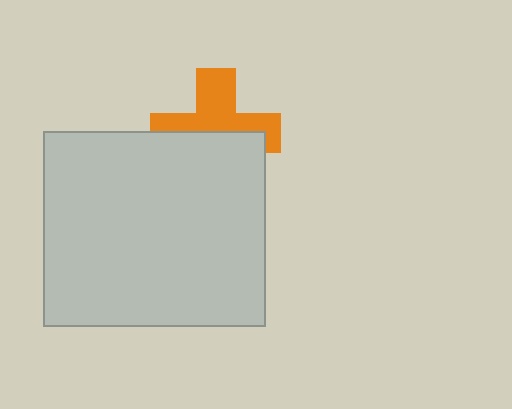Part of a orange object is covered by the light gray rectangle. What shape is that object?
It is a cross.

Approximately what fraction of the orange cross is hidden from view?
Roughly 49% of the orange cross is hidden behind the light gray rectangle.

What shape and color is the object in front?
The object in front is a light gray rectangle.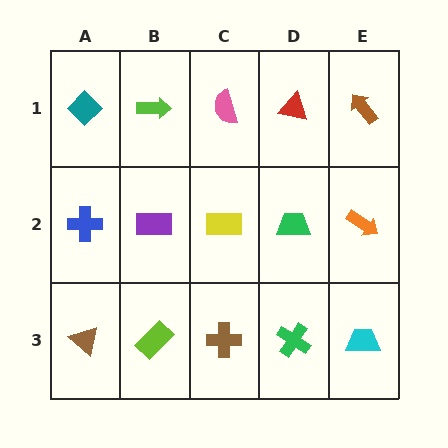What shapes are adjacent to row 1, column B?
A purple rectangle (row 2, column B), a teal diamond (row 1, column A), a pink semicircle (row 1, column C).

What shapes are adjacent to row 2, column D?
A red triangle (row 1, column D), a green cross (row 3, column D), a yellow rectangle (row 2, column C), an orange arrow (row 2, column E).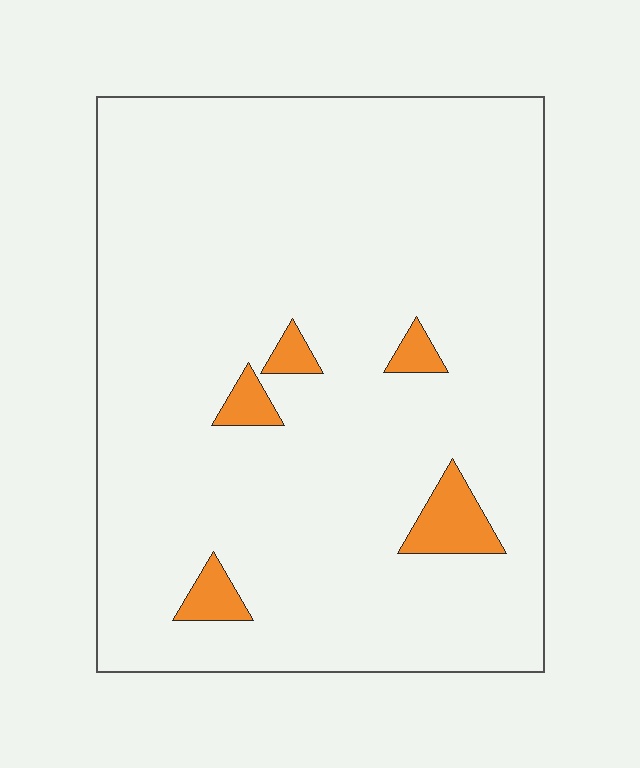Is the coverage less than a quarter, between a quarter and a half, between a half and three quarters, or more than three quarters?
Less than a quarter.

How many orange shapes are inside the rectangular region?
5.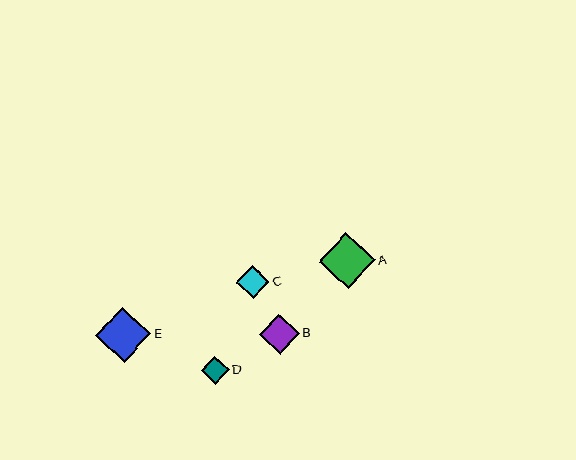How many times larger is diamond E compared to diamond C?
Diamond E is approximately 1.7 times the size of diamond C.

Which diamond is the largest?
Diamond A is the largest with a size of approximately 56 pixels.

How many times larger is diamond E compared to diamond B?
Diamond E is approximately 1.4 times the size of diamond B.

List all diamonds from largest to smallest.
From largest to smallest: A, E, B, C, D.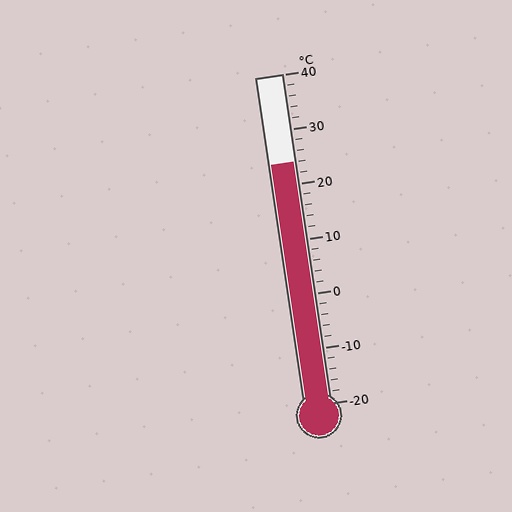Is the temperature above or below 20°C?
The temperature is above 20°C.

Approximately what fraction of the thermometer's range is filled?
The thermometer is filled to approximately 75% of its range.